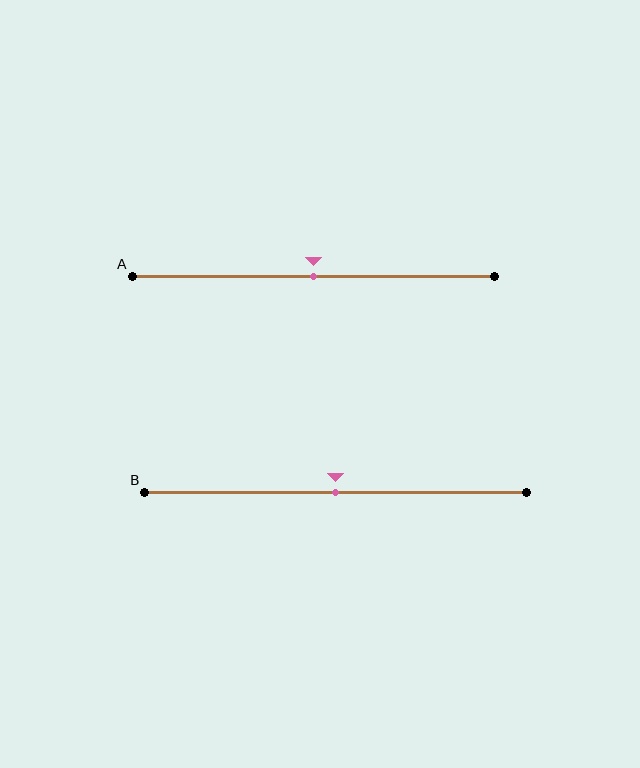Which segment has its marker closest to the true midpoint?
Segment A has its marker closest to the true midpoint.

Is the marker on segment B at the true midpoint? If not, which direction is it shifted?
Yes, the marker on segment B is at the true midpoint.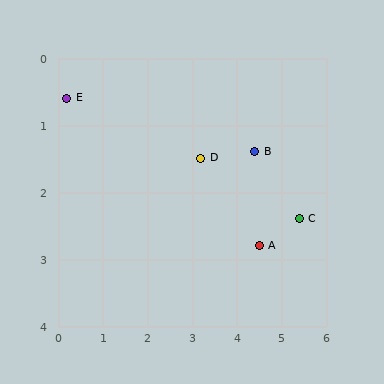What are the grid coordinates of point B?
Point B is at approximately (4.4, 1.4).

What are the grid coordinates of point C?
Point C is at approximately (5.4, 2.4).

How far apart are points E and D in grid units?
Points E and D are about 3.1 grid units apart.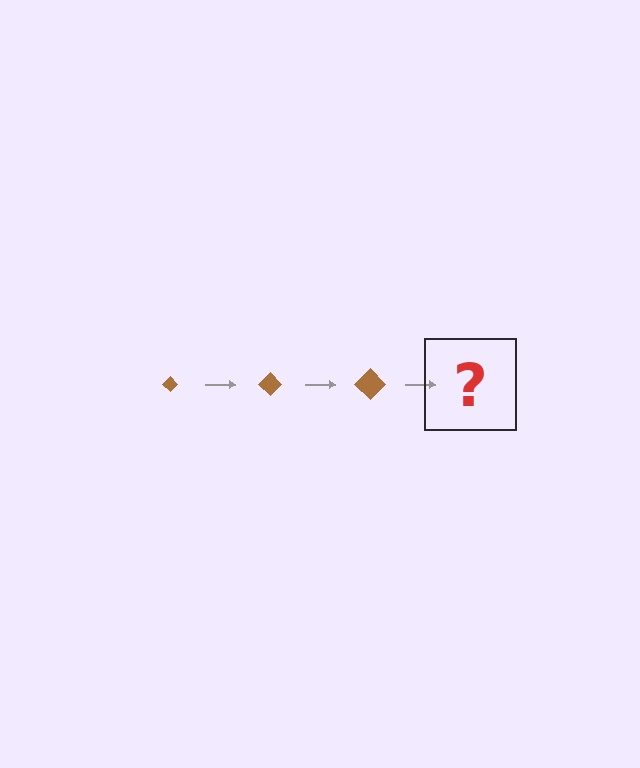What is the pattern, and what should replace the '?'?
The pattern is that the diamond gets progressively larger each step. The '?' should be a brown diamond, larger than the previous one.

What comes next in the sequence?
The next element should be a brown diamond, larger than the previous one.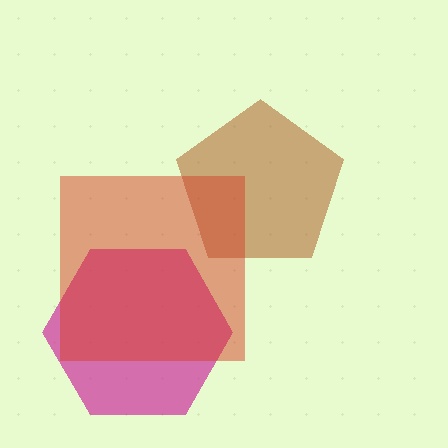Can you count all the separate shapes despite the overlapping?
Yes, there are 3 separate shapes.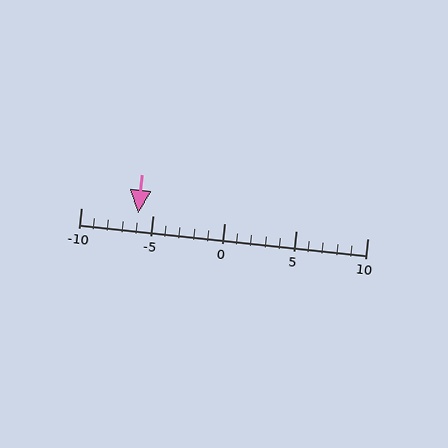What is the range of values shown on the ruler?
The ruler shows values from -10 to 10.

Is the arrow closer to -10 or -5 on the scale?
The arrow is closer to -5.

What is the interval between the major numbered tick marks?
The major tick marks are spaced 5 units apart.